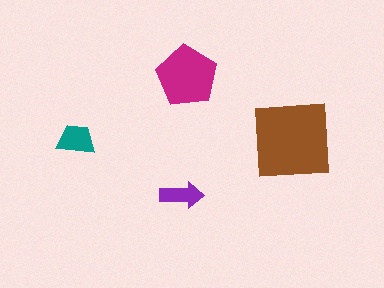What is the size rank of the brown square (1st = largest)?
1st.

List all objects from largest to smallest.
The brown square, the magenta pentagon, the teal trapezoid, the purple arrow.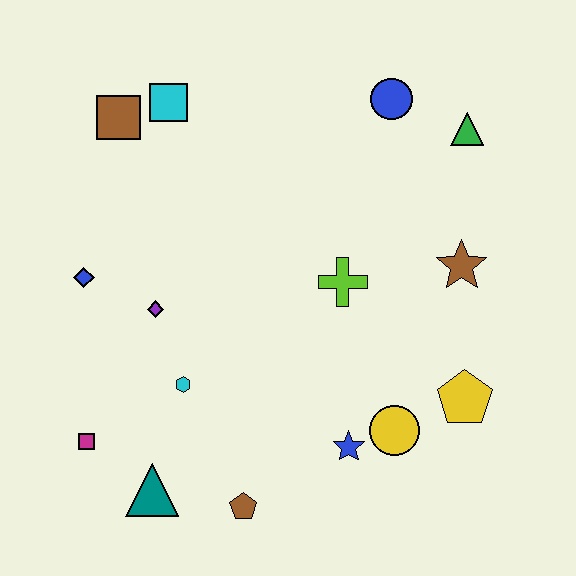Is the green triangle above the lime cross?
Yes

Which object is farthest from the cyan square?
The yellow pentagon is farthest from the cyan square.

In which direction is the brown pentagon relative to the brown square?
The brown pentagon is below the brown square.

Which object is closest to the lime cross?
The brown star is closest to the lime cross.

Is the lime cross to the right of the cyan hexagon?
Yes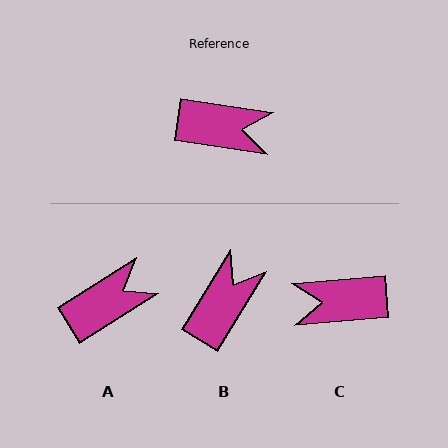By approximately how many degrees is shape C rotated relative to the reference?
Approximately 167 degrees clockwise.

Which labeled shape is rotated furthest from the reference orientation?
C, about 167 degrees away.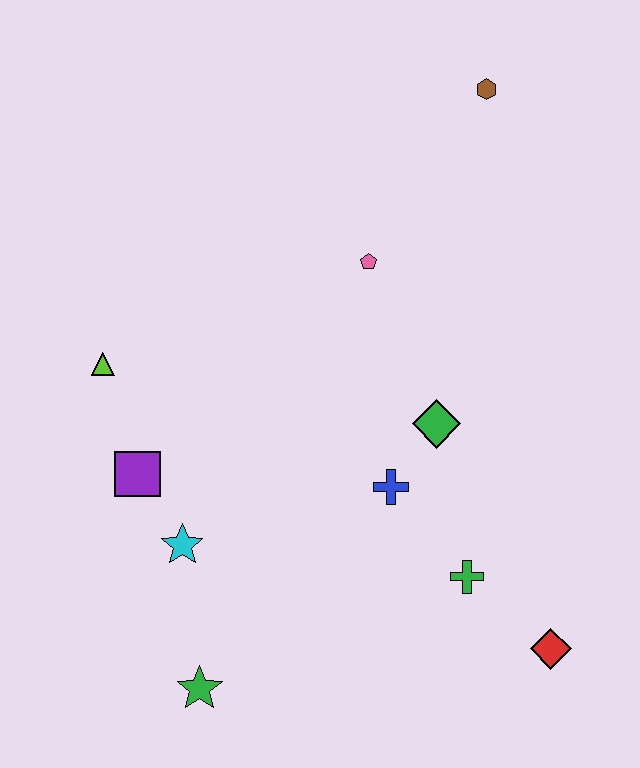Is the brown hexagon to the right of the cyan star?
Yes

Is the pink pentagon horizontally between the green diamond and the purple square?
Yes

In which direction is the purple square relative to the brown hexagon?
The purple square is below the brown hexagon.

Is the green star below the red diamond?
Yes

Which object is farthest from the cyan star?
The brown hexagon is farthest from the cyan star.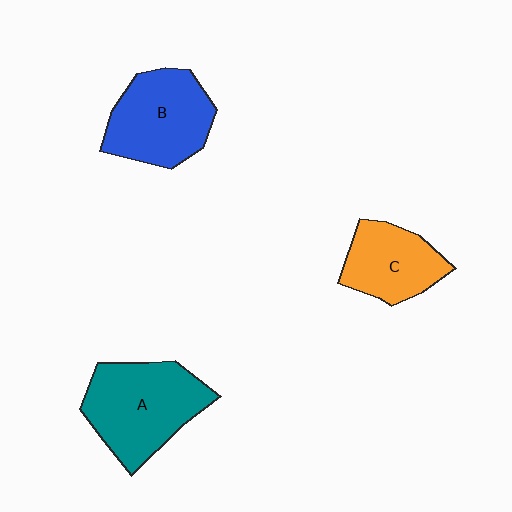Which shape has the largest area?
Shape A (teal).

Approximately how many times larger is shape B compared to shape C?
Approximately 1.3 times.